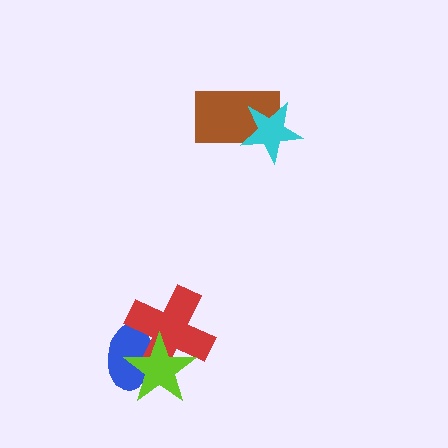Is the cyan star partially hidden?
No, no other shape covers it.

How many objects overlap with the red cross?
2 objects overlap with the red cross.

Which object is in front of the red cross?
The lime star is in front of the red cross.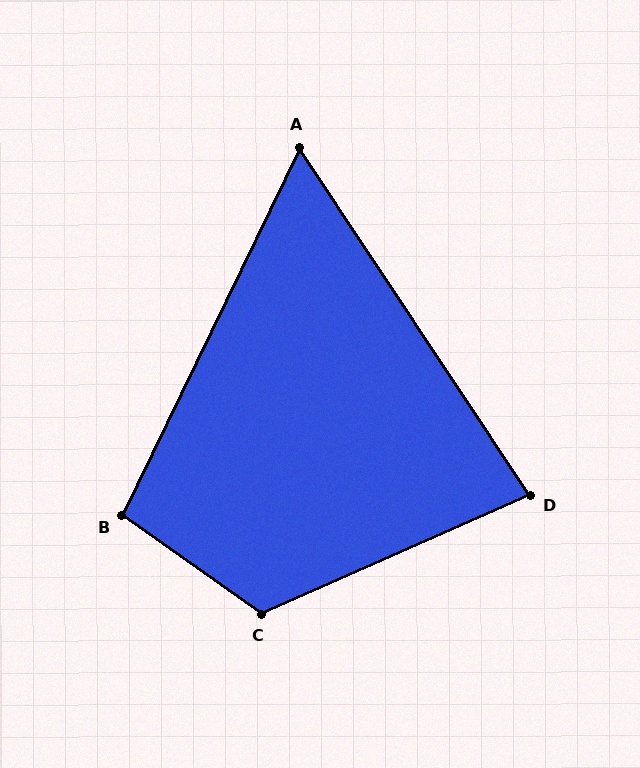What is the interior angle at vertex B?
Approximately 100 degrees (obtuse).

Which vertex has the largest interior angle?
C, at approximately 121 degrees.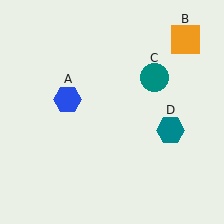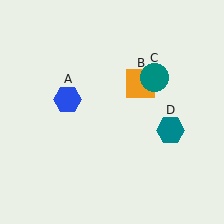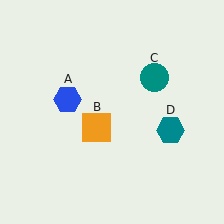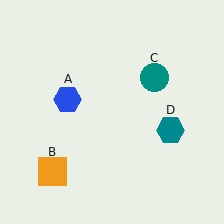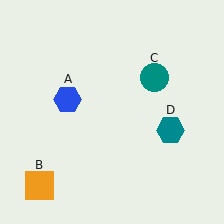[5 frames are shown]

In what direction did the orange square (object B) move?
The orange square (object B) moved down and to the left.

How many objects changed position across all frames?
1 object changed position: orange square (object B).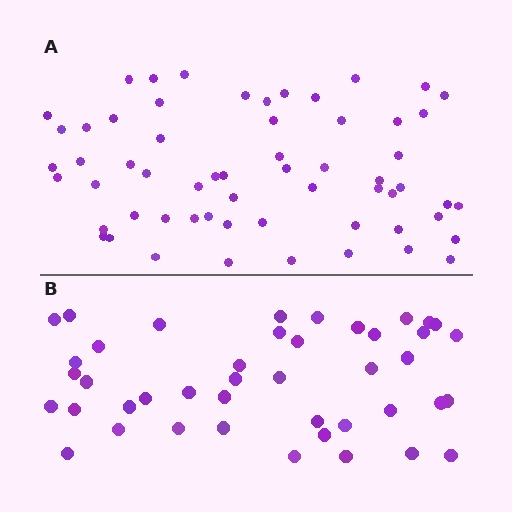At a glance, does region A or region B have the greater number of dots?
Region A (the top region) has more dots.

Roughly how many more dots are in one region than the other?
Region A has approximately 15 more dots than region B.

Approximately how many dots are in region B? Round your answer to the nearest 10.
About 40 dots. (The exact count is 43, which rounds to 40.)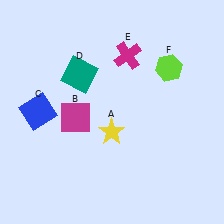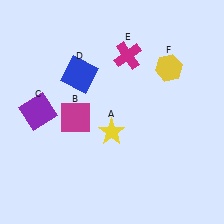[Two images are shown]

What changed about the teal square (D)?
In Image 1, D is teal. In Image 2, it changed to blue.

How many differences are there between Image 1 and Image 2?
There are 3 differences between the two images.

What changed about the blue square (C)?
In Image 1, C is blue. In Image 2, it changed to purple.